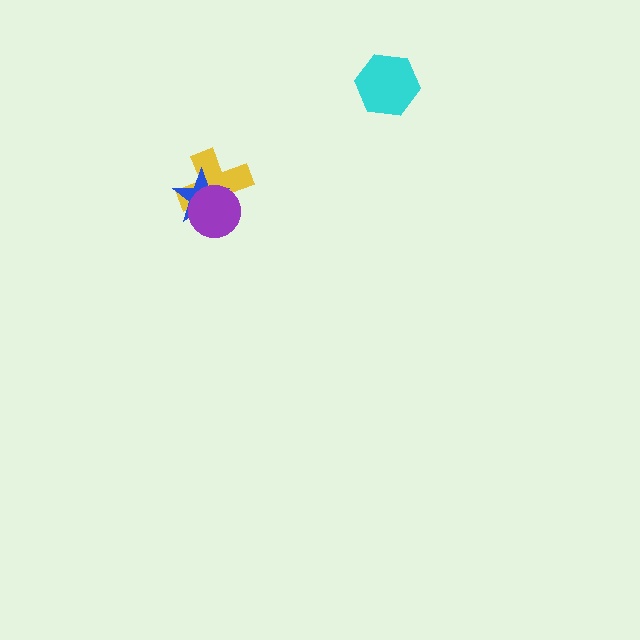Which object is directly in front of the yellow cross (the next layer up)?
The blue star is directly in front of the yellow cross.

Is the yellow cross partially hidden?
Yes, it is partially covered by another shape.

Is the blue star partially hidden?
Yes, it is partially covered by another shape.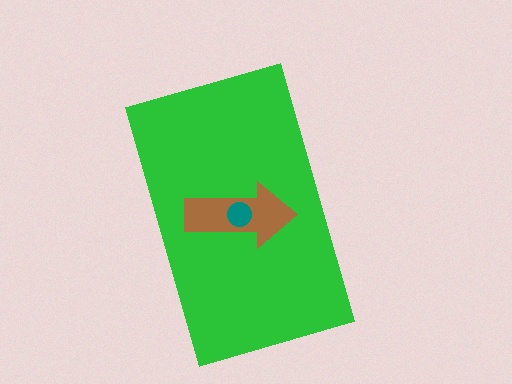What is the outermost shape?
The green rectangle.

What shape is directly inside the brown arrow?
The teal circle.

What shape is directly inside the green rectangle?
The brown arrow.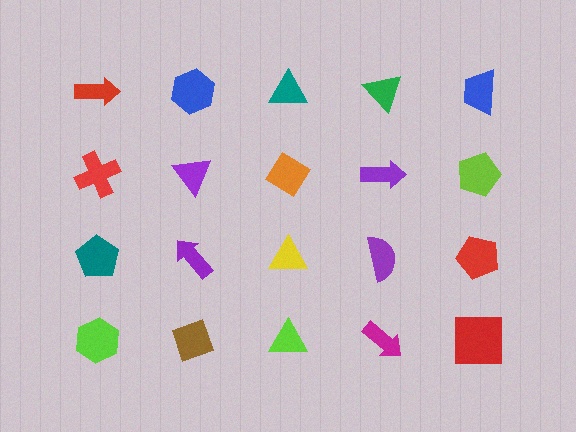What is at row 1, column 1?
A red arrow.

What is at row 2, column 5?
A lime pentagon.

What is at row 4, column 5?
A red square.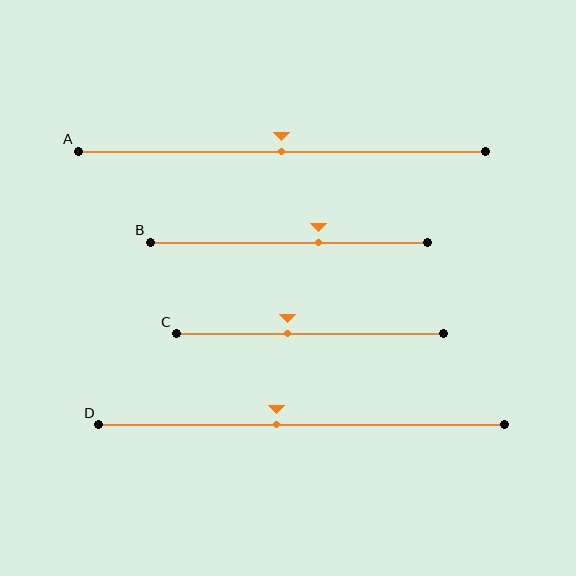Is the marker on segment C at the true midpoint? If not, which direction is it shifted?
No, the marker on segment C is shifted to the left by about 9% of the segment length.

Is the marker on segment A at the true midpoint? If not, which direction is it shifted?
Yes, the marker on segment A is at the true midpoint.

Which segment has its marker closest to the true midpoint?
Segment A has its marker closest to the true midpoint.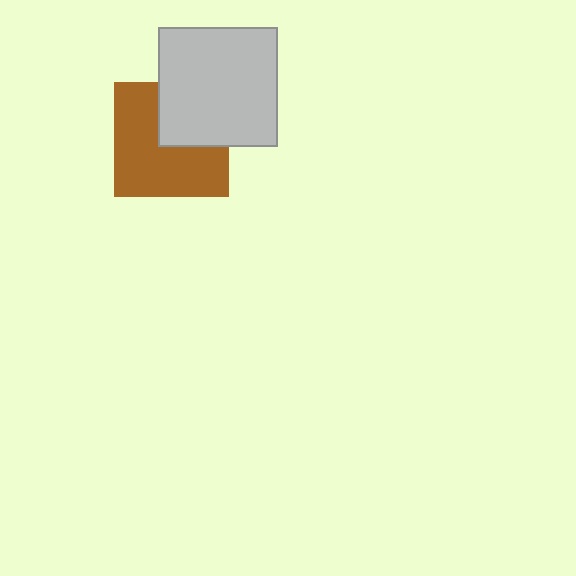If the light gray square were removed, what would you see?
You would see the complete brown square.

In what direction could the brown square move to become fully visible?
The brown square could move toward the lower-left. That would shift it out from behind the light gray square entirely.